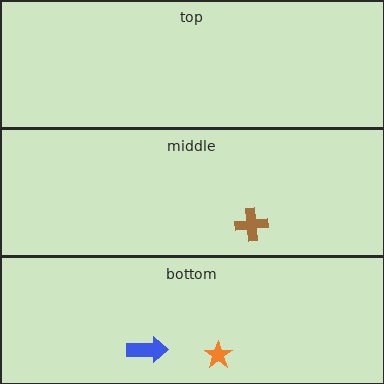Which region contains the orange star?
The bottom region.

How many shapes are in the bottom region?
2.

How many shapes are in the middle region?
1.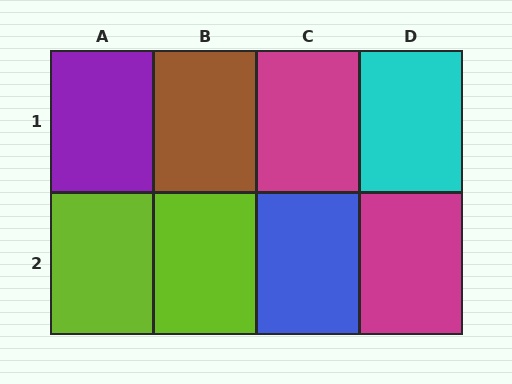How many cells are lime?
2 cells are lime.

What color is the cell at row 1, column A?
Purple.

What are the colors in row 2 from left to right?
Lime, lime, blue, magenta.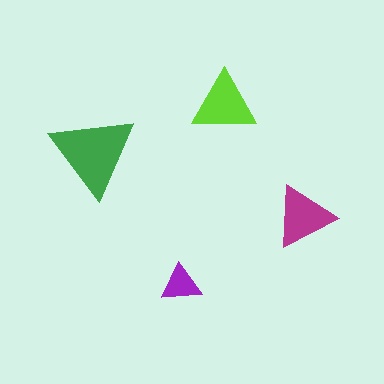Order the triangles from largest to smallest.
the green one, the lime one, the magenta one, the purple one.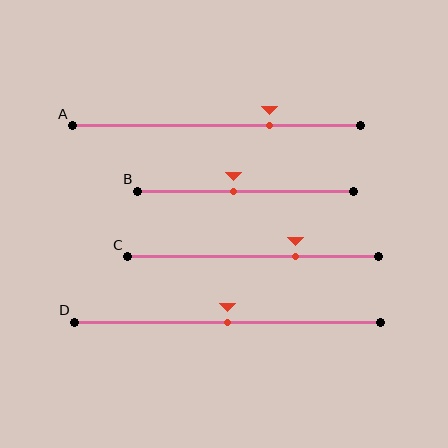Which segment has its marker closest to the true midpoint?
Segment D has its marker closest to the true midpoint.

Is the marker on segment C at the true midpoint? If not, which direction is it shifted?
No, the marker on segment C is shifted to the right by about 17% of the segment length.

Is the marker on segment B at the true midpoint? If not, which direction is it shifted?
No, the marker on segment B is shifted to the left by about 5% of the segment length.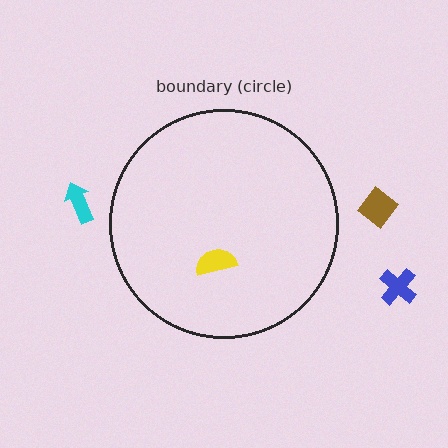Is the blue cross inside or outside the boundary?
Outside.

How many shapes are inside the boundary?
1 inside, 3 outside.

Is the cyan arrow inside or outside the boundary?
Outside.